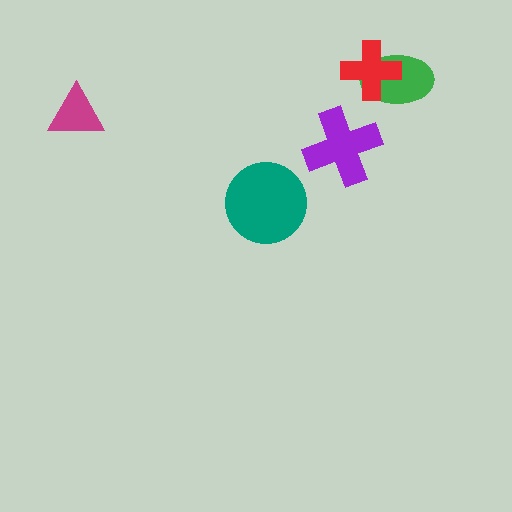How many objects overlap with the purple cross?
0 objects overlap with the purple cross.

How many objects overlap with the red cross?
1 object overlaps with the red cross.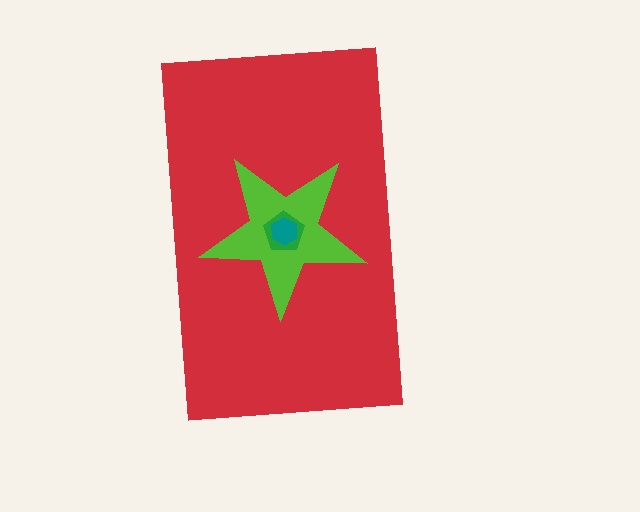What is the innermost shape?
The teal hexagon.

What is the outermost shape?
The red rectangle.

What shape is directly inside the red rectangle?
The lime star.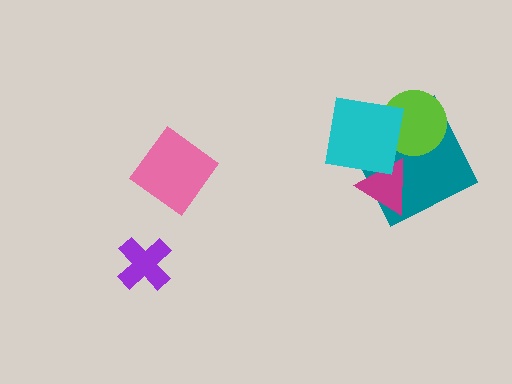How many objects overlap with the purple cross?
0 objects overlap with the purple cross.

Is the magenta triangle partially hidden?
Yes, it is partially covered by another shape.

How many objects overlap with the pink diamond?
0 objects overlap with the pink diamond.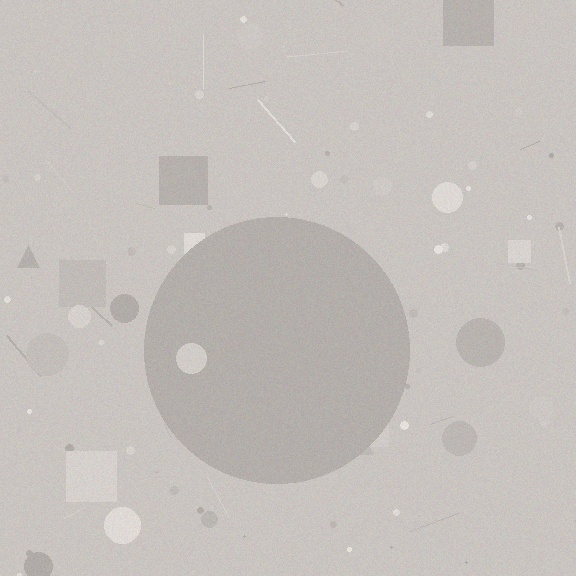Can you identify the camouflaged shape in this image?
The camouflaged shape is a circle.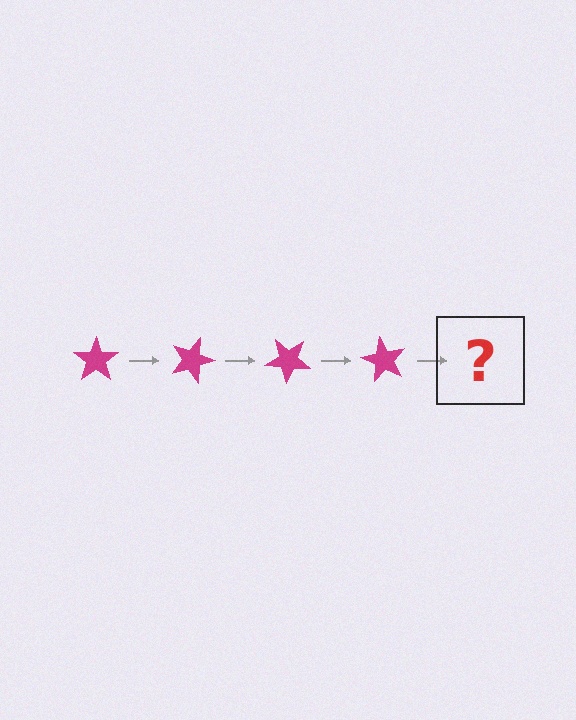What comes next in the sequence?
The next element should be a magenta star rotated 80 degrees.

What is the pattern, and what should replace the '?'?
The pattern is that the star rotates 20 degrees each step. The '?' should be a magenta star rotated 80 degrees.